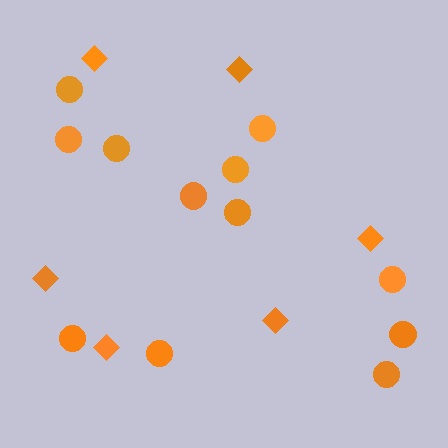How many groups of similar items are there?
There are 2 groups: one group of circles (12) and one group of diamonds (6).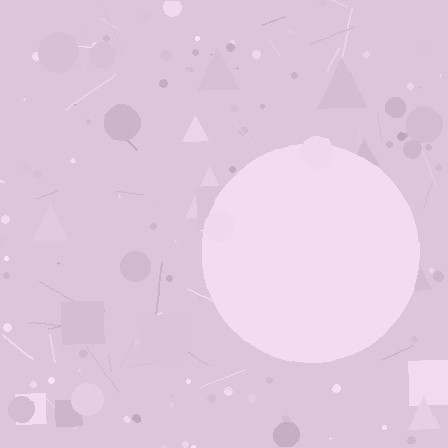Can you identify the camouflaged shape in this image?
The camouflaged shape is a circle.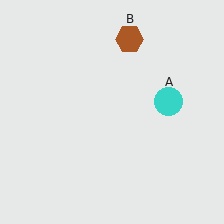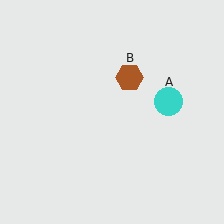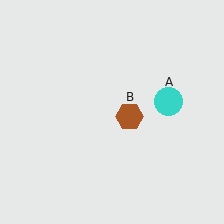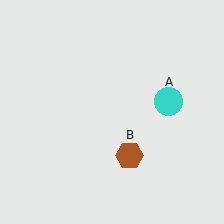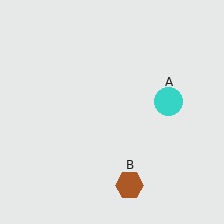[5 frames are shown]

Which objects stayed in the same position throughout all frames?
Cyan circle (object A) remained stationary.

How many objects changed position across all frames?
1 object changed position: brown hexagon (object B).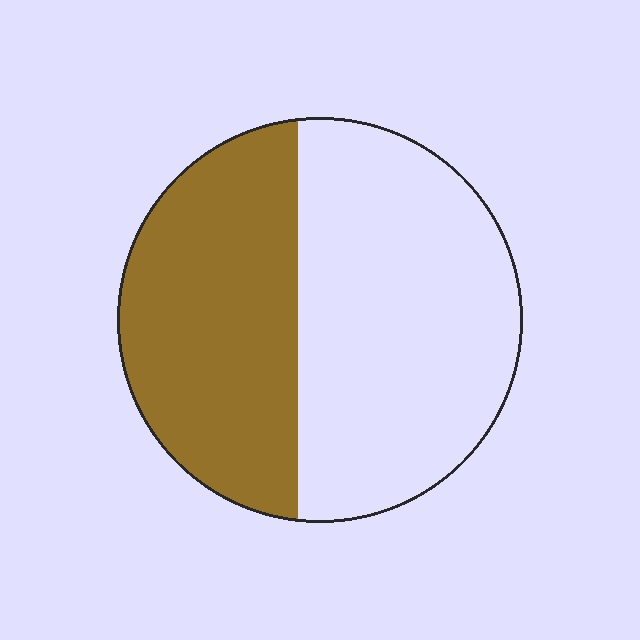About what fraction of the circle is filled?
About two fifths (2/5).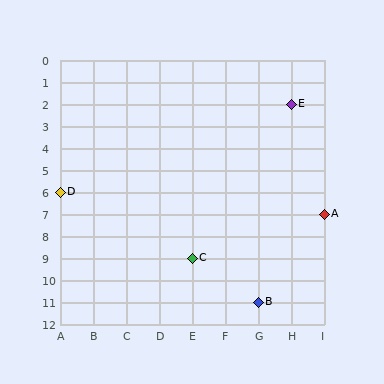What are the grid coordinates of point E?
Point E is at grid coordinates (H, 2).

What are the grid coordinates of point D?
Point D is at grid coordinates (A, 6).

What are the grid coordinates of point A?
Point A is at grid coordinates (I, 7).